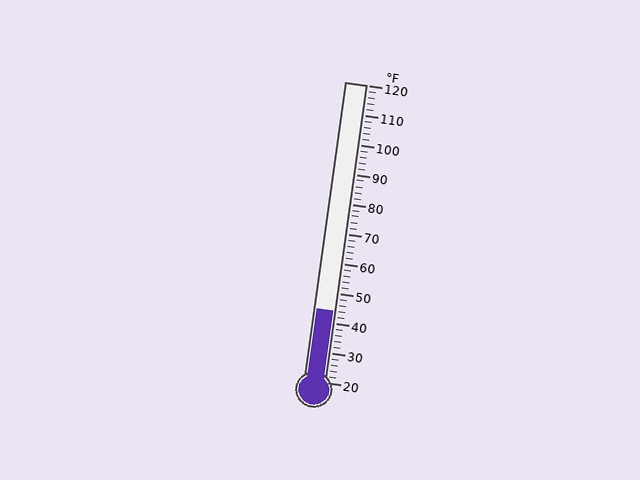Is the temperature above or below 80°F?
The temperature is below 80°F.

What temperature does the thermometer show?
The thermometer shows approximately 44°F.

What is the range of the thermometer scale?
The thermometer scale ranges from 20°F to 120°F.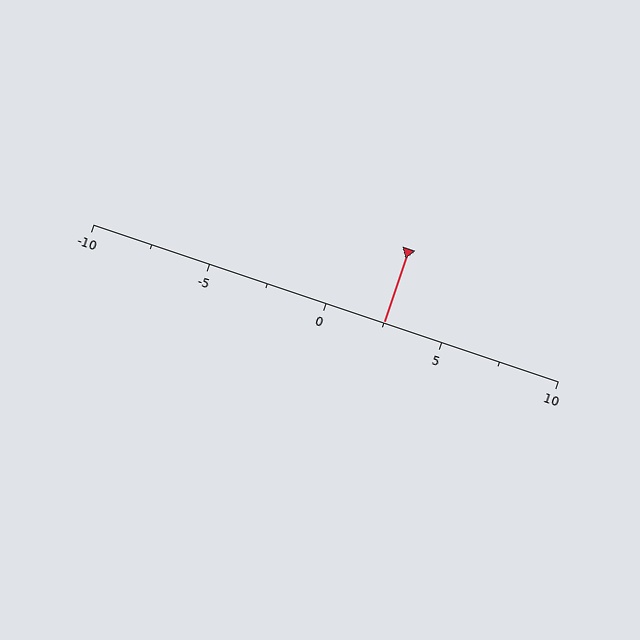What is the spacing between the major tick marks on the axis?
The major ticks are spaced 5 apart.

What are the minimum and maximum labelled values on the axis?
The axis runs from -10 to 10.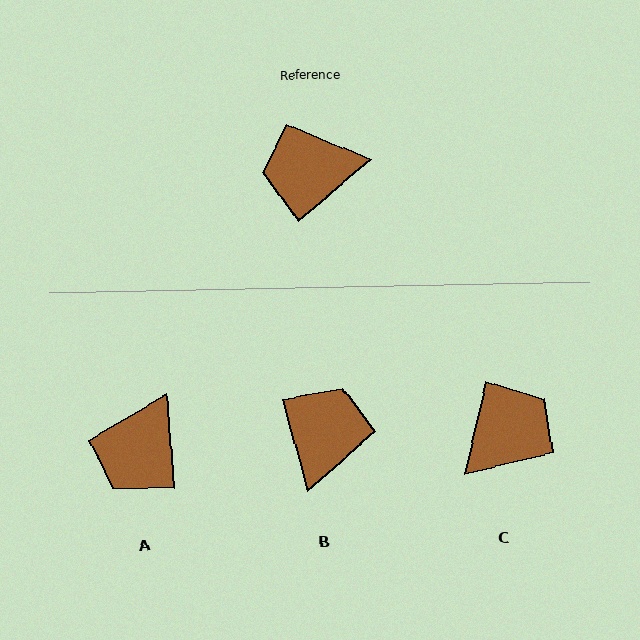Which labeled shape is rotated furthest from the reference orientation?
C, about 143 degrees away.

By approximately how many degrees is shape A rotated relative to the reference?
Approximately 54 degrees counter-clockwise.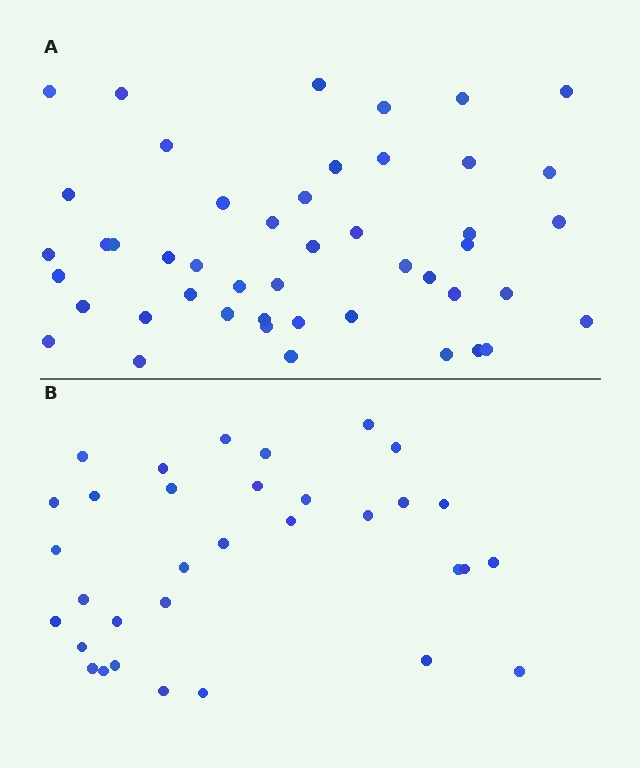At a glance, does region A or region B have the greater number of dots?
Region A (the top region) has more dots.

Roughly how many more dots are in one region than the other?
Region A has approximately 15 more dots than region B.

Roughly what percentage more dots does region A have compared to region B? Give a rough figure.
About 40% more.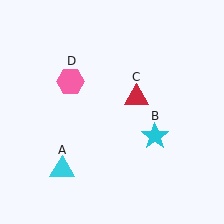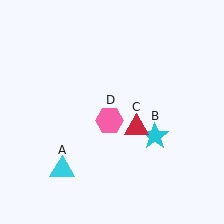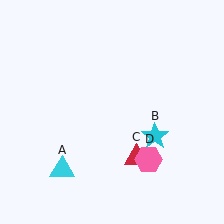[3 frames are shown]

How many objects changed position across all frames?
2 objects changed position: red triangle (object C), pink hexagon (object D).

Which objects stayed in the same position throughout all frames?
Cyan triangle (object A) and cyan star (object B) remained stationary.